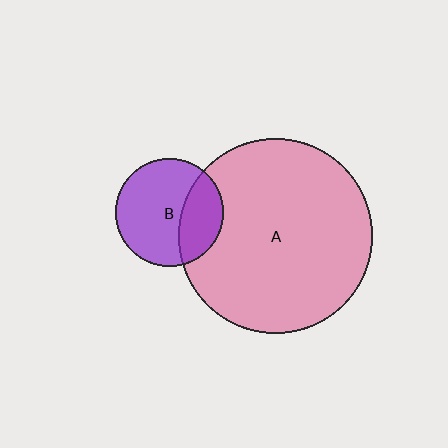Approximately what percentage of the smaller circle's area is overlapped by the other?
Approximately 30%.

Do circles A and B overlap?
Yes.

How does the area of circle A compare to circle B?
Approximately 3.2 times.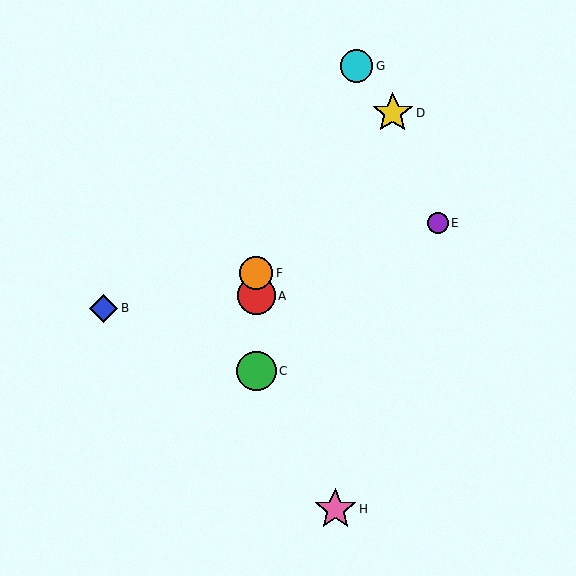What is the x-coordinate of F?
Object F is at x≈256.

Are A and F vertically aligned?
Yes, both are at x≈256.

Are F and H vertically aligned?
No, F is at x≈256 and H is at x≈335.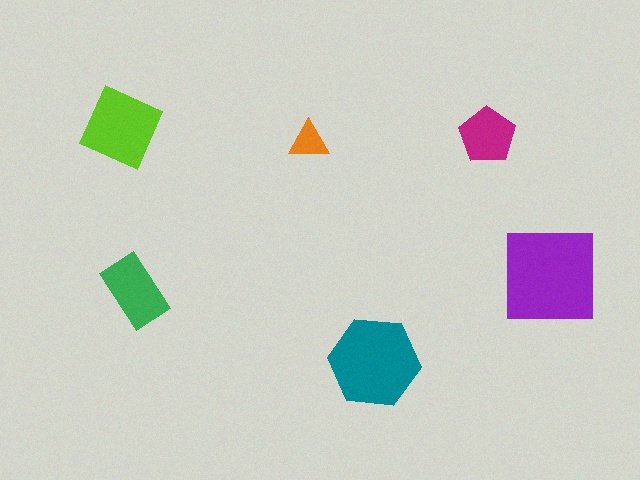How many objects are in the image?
There are 6 objects in the image.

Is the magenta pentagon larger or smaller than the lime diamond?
Smaller.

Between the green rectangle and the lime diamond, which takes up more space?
The lime diamond.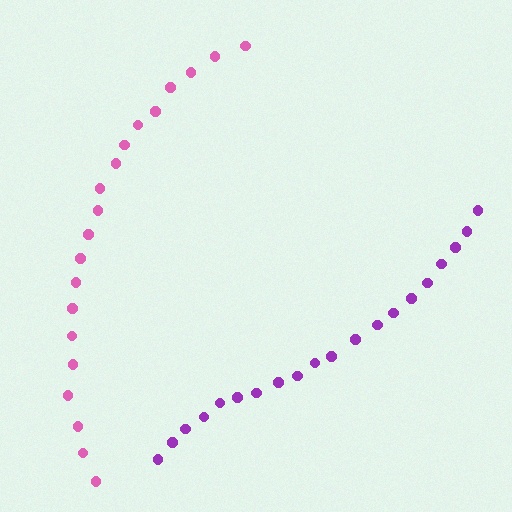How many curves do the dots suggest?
There are 2 distinct paths.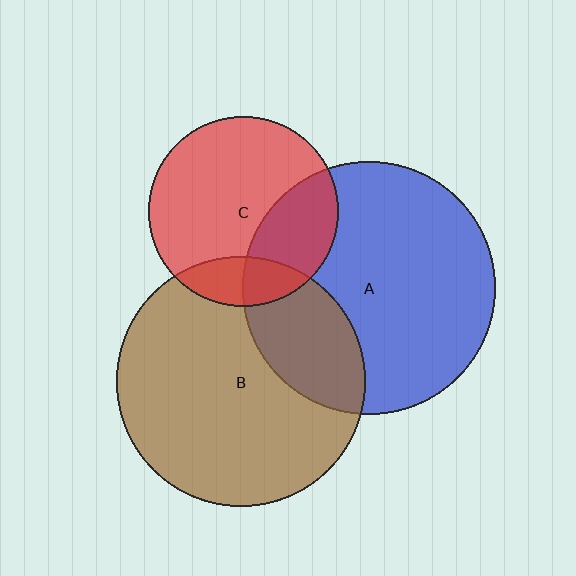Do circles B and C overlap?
Yes.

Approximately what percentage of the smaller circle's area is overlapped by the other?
Approximately 15%.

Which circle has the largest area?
Circle A (blue).